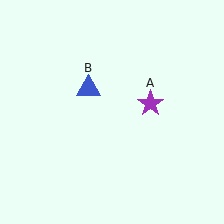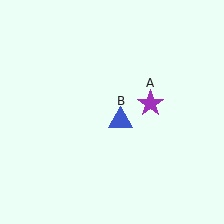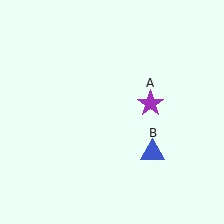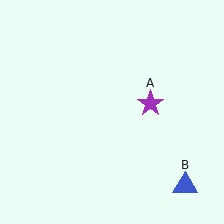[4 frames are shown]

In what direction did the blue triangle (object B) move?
The blue triangle (object B) moved down and to the right.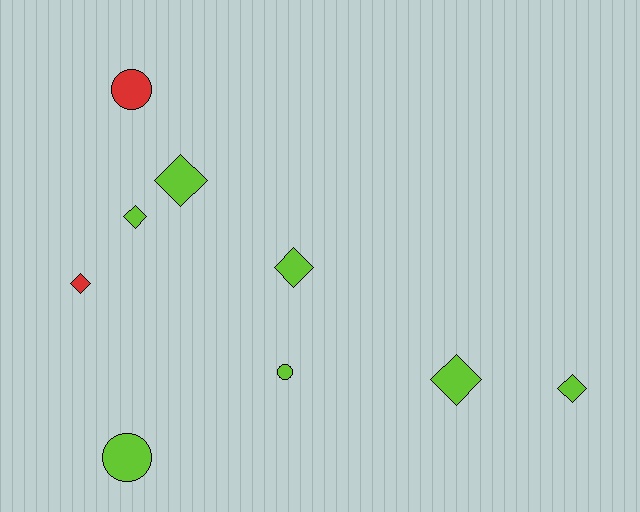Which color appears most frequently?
Lime, with 7 objects.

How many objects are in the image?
There are 9 objects.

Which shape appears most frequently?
Diamond, with 6 objects.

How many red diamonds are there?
There is 1 red diamond.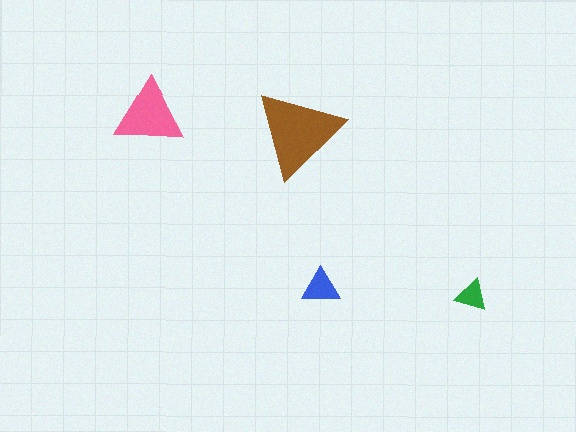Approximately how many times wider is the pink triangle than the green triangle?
About 2 times wider.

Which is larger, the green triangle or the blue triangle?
The blue one.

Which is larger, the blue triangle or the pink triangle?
The pink one.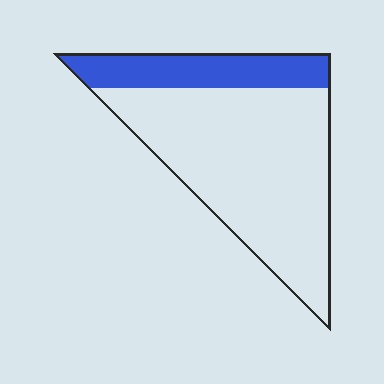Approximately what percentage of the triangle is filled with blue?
Approximately 25%.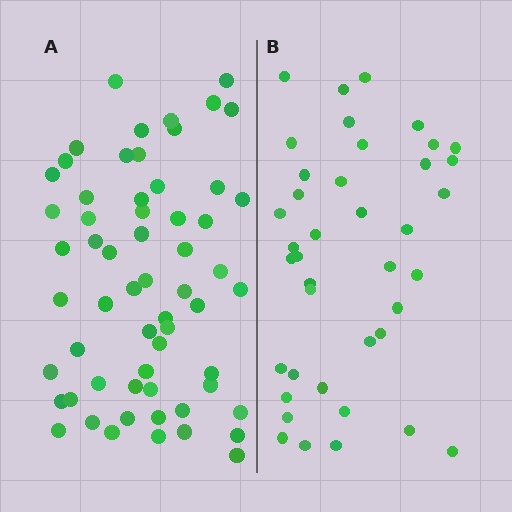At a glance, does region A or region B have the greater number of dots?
Region A (the left region) has more dots.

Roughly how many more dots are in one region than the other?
Region A has approximately 20 more dots than region B.